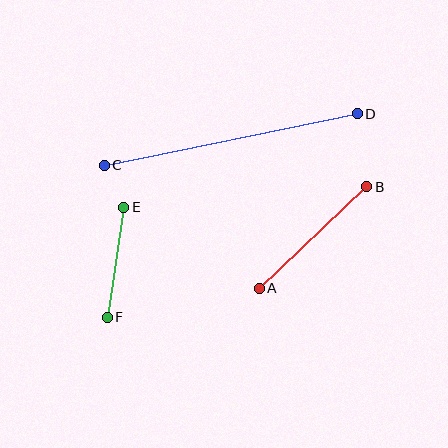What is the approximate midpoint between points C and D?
The midpoint is at approximately (231, 140) pixels.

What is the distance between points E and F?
The distance is approximately 111 pixels.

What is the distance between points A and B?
The distance is approximately 148 pixels.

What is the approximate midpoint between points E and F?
The midpoint is at approximately (116, 262) pixels.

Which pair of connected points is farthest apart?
Points C and D are farthest apart.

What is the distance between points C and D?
The distance is approximately 258 pixels.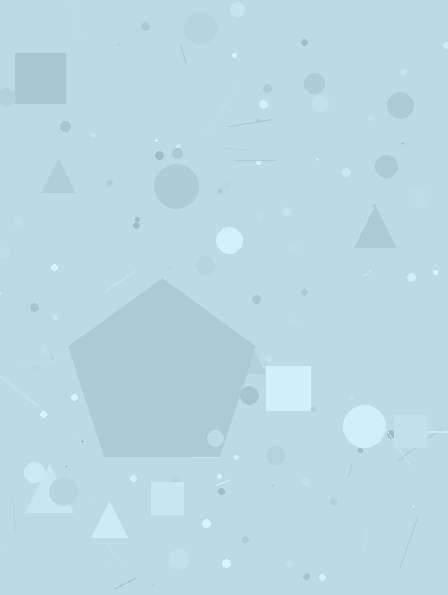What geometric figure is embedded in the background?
A pentagon is embedded in the background.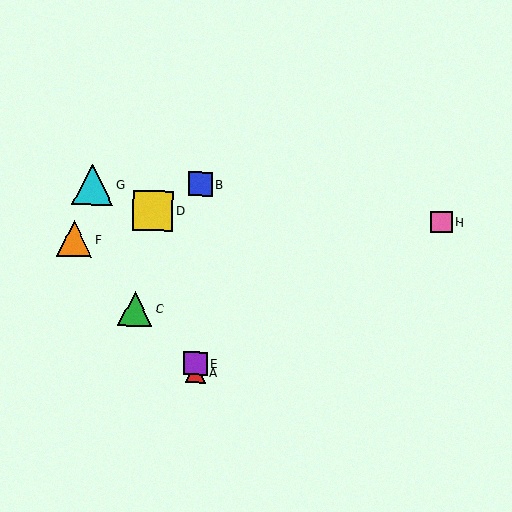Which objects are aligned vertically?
Objects A, B, E are aligned vertically.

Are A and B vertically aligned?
Yes, both are at x≈195.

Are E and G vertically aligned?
No, E is at x≈195 and G is at x≈93.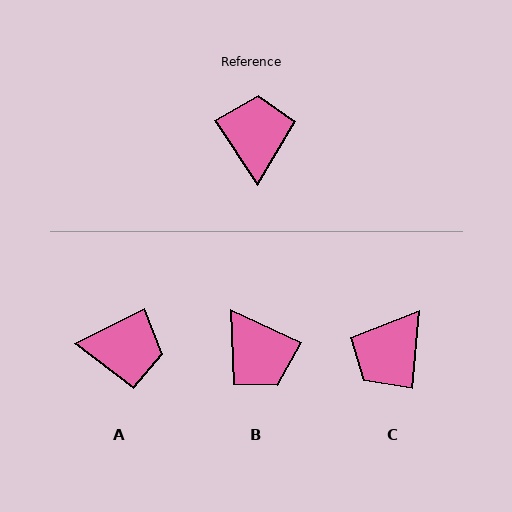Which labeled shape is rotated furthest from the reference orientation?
B, about 148 degrees away.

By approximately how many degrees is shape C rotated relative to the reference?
Approximately 142 degrees counter-clockwise.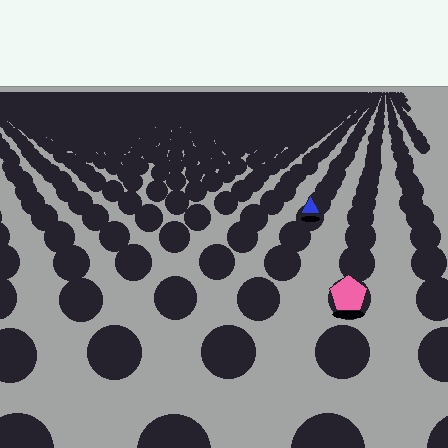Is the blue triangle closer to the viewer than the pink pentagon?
No. The pink pentagon is closer — you can tell from the texture gradient: the ground texture is coarser near it.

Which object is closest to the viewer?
The pink pentagon is closest. The texture marks near it are larger and more spread out.